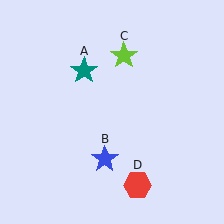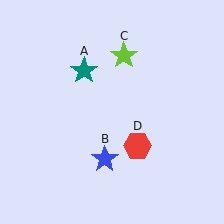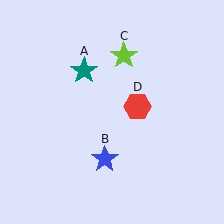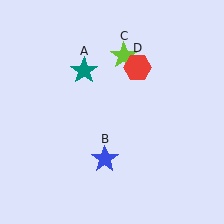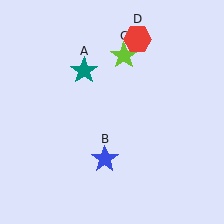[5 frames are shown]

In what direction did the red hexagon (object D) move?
The red hexagon (object D) moved up.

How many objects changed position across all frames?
1 object changed position: red hexagon (object D).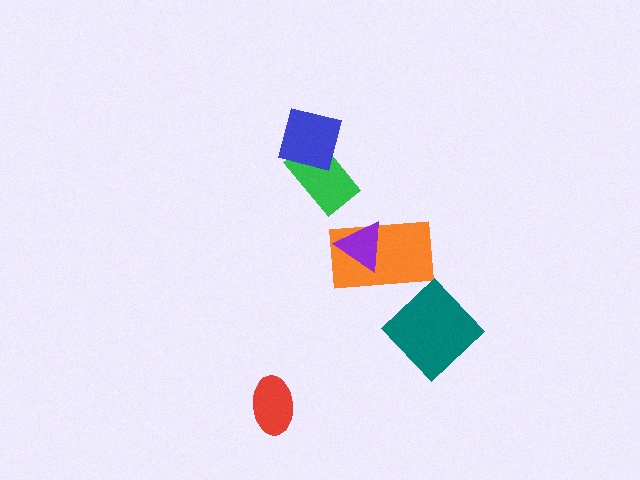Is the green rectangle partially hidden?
Yes, it is partially covered by another shape.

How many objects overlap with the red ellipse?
0 objects overlap with the red ellipse.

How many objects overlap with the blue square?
1 object overlaps with the blue square.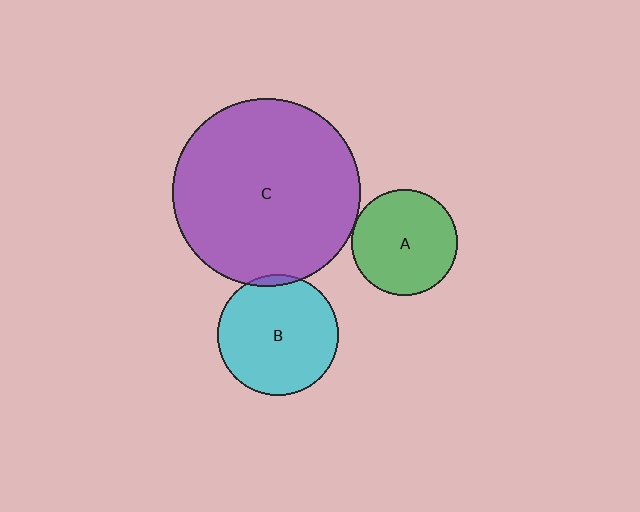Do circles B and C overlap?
Yes.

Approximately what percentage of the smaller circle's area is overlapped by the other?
Approximately 5%.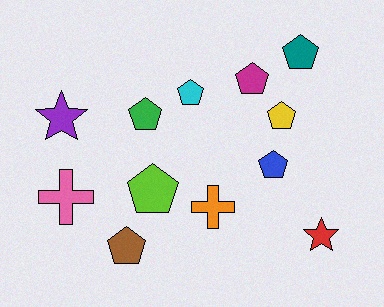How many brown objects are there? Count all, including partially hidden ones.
There is 1 brown object.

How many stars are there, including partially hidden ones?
There are 2 stars.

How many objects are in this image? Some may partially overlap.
There are 12 objects.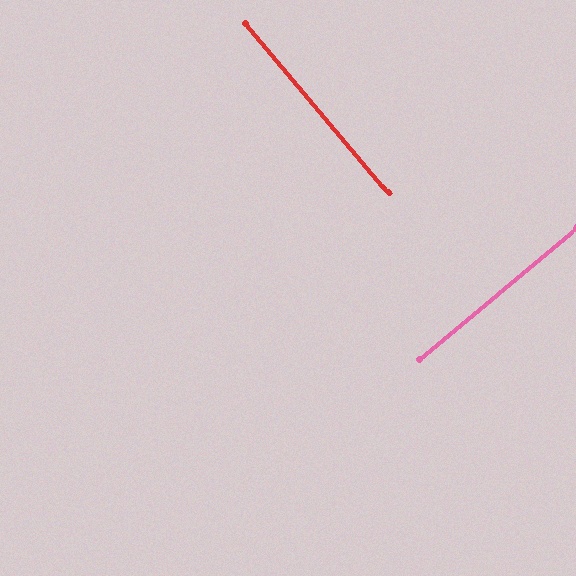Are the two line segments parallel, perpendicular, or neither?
Perpendicular — they meet at approximately 90°.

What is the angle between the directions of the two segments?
Approximately 90 degrees.